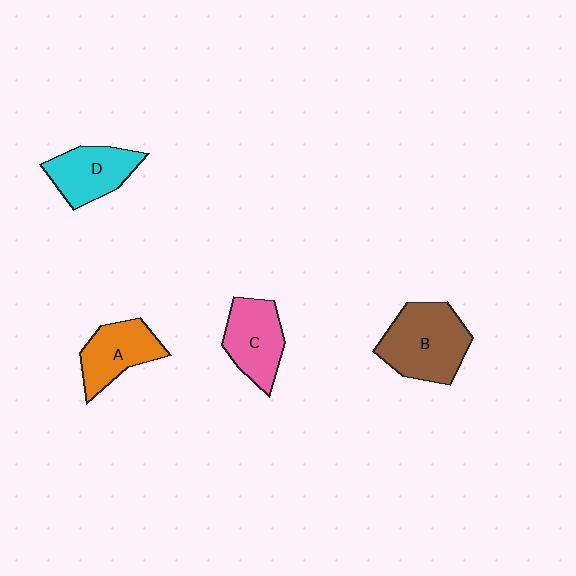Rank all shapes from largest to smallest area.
From largest to smallest: B (brown), C (pink), D (cyan), A (orange).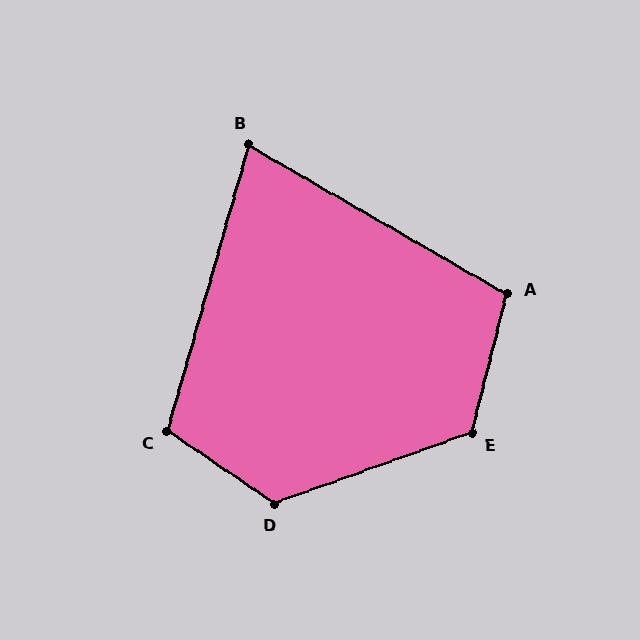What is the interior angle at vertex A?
Approximately 106 degrees (obtuse).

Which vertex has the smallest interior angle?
B, at approximately 76 degrees.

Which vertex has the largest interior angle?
D, at approximately 126 degrees.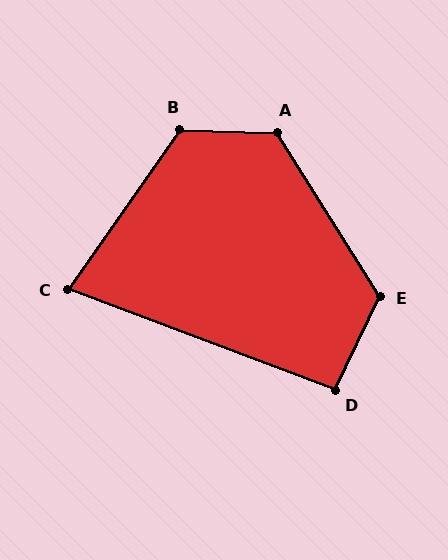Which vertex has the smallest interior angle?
C, at approximately 76 degrees.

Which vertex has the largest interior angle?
A, at approximately 124 degrees.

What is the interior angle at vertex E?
Approximately 123 degrees (obtuse).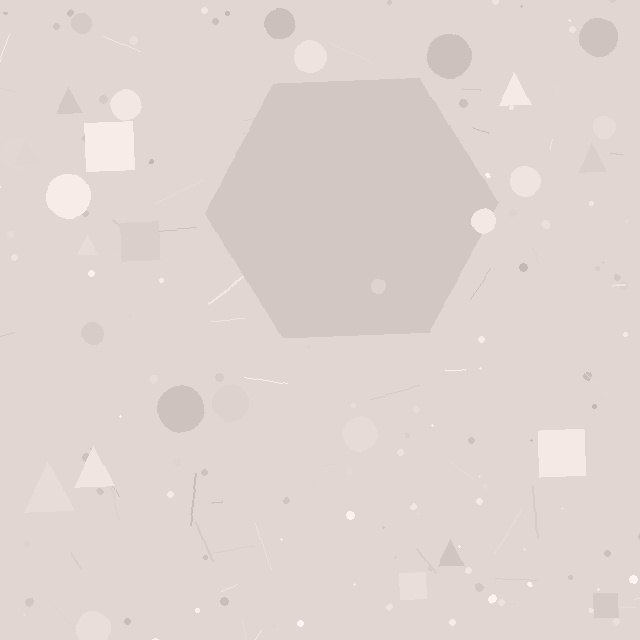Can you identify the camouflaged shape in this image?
The camouflaged shape is a hexagon.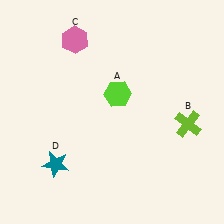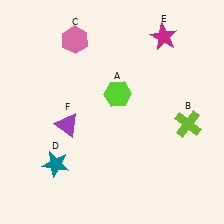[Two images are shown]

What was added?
A magenta star (E), a purple triangle (F) were added in Image 2.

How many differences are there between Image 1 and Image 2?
There are 2 differences between the two images.